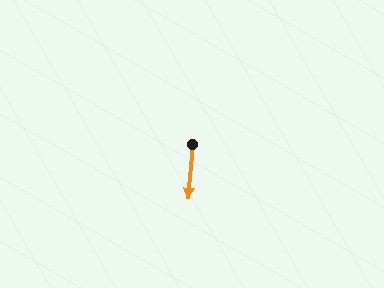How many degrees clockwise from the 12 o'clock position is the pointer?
Approximately 184 degrees.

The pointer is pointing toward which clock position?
Roughly 6 o'clock.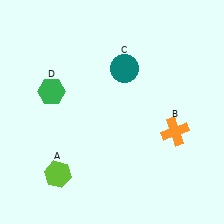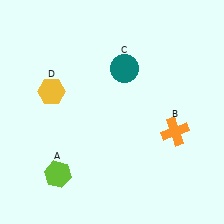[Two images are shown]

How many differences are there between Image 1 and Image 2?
There is 1 difference between the two images.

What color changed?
The hexagon (D) changed from green in Image 1 to yellow in Image 2.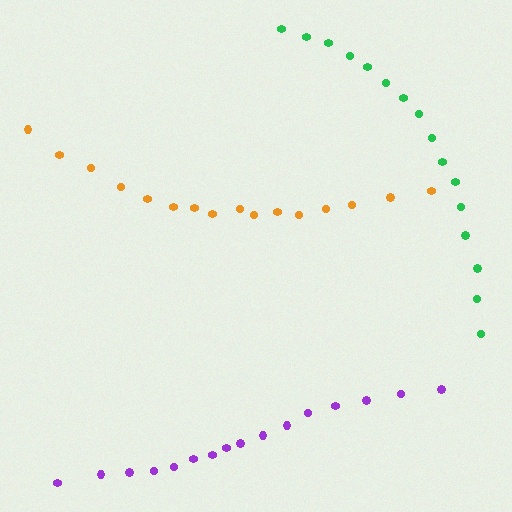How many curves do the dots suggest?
There are 3 distinct paths.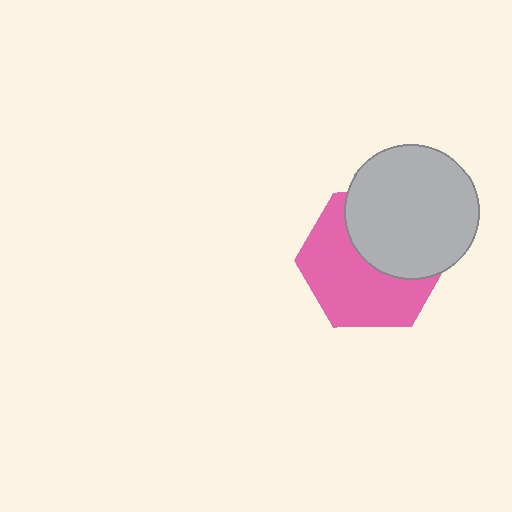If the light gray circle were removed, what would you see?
You would see the complete pink hexagon.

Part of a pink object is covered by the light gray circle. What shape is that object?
It is a hexagon.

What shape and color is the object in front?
The object in front is a light gray circle.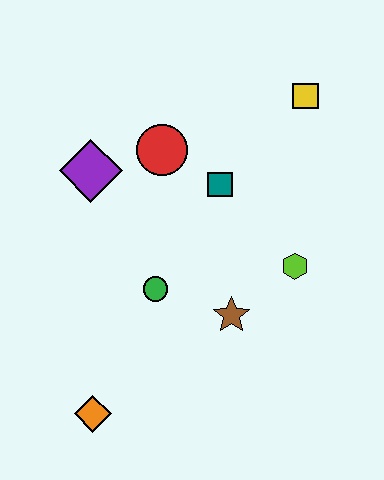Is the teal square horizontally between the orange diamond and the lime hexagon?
Yes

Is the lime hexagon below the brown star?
No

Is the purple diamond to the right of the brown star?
No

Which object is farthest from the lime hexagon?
The orange diamond is farthest from the lime hexagon.